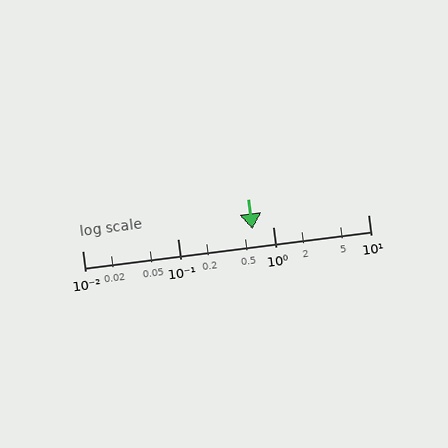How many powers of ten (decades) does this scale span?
The scale spans 3 decades, from 0.01 to 10.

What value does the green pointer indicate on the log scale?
The pointer indicates approximately 0.61.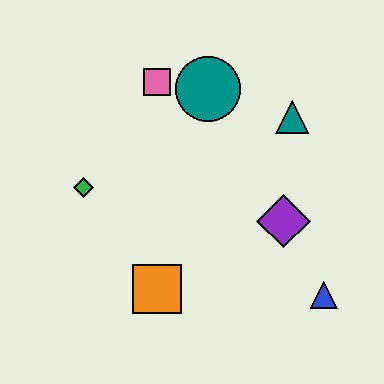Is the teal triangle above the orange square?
Yes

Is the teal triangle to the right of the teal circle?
Yes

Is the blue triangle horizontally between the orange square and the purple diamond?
No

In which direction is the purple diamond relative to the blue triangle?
The purple diamond is above the blue triangle.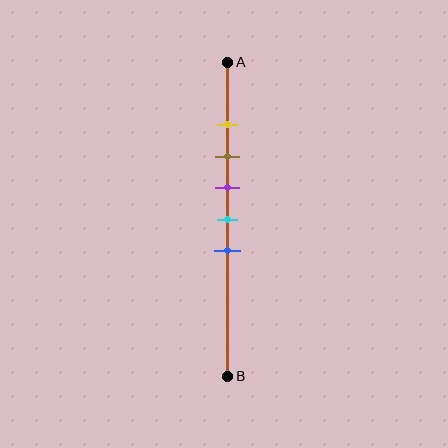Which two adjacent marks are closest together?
The yellow and brown marks are the closest adjacent pair.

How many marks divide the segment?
There are 5 marks dividing the segment.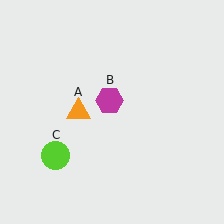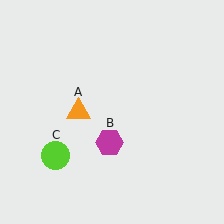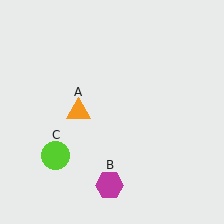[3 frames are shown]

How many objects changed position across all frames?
1 object changed position: magenta hexagon (object B).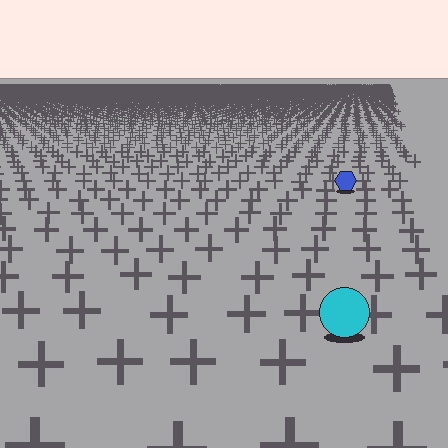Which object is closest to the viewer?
The cyan circle is closest. The texture marks near it are larger and more spread out.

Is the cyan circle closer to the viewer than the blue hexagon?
Yes. The cyan circle is closer — you can tell from the texture gradient: the ground texture is coarser near it.